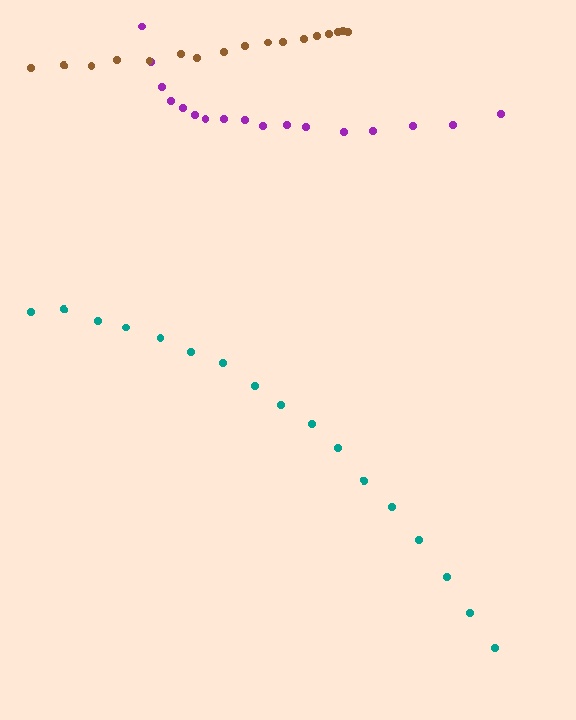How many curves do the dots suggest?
There are 3 distinct paths.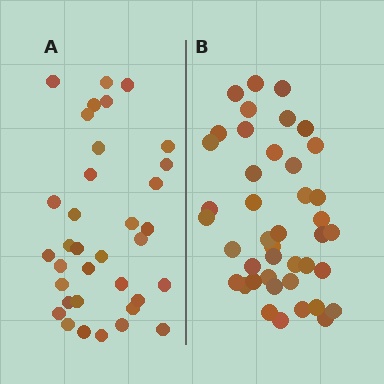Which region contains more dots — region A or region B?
Region B (the right region) has more dots.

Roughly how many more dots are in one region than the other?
Region B has roughly 8 or so more dots than region A.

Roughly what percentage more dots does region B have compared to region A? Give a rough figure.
About 20% more.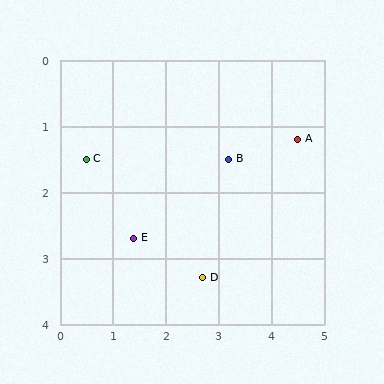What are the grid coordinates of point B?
Point B is at approximately (3.2, 1.5).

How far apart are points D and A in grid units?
Points D and A are about 2.8 grid units apart.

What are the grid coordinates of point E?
Point E is at approximately (1.4, 2.7).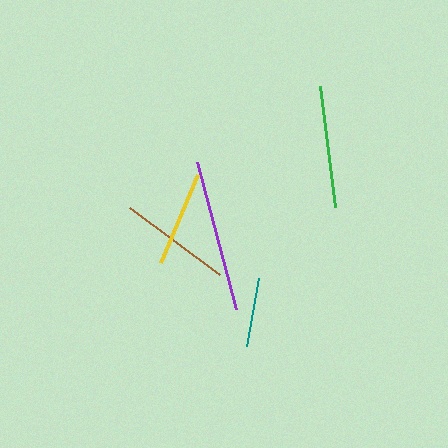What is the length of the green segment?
The green segment is approximately 122 pixels long.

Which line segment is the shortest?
The teal line is the shortest at approximately 69 pixels.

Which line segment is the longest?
The purple line is the longest at approximately 152 pixels.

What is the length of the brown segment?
The brown segment is approximately 112 pixels long.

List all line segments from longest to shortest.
From longest to shortest: purple, green, brown, yellow, teal.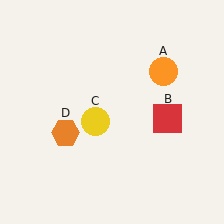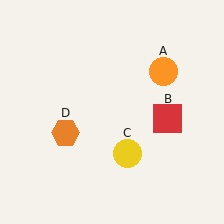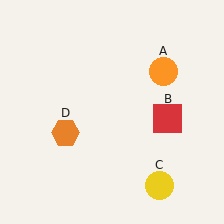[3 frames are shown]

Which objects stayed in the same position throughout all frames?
Orange circle (object A) and red square (object B) and orange hexagon (object D) remained stationary.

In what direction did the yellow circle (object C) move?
The yellow circle (object C) moved down and to the right.